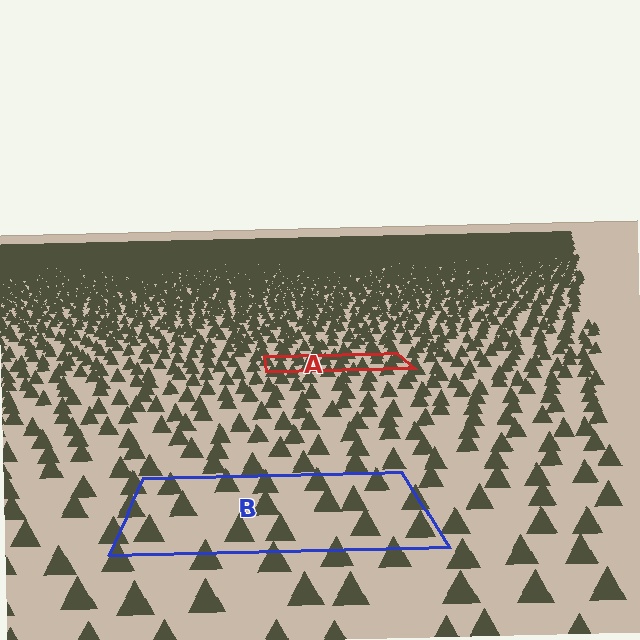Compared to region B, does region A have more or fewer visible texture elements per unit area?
Region A has more texture elements per unit area — they are packed more densely because it is farther away.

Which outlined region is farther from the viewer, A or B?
Region A is farther from the viewer — the texture elements inside it appear smaller and more densely packed.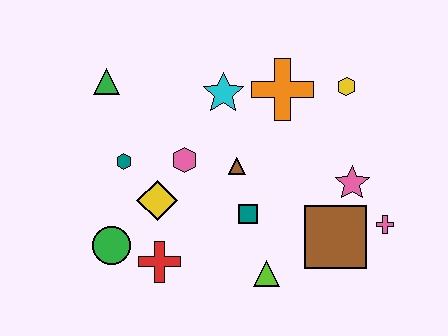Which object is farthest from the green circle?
The yellow hexagon is farthest from the green circle.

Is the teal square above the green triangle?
No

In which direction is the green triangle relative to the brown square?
The green triangle is to the left of the brown square.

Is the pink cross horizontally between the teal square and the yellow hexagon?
No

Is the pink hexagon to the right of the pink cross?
No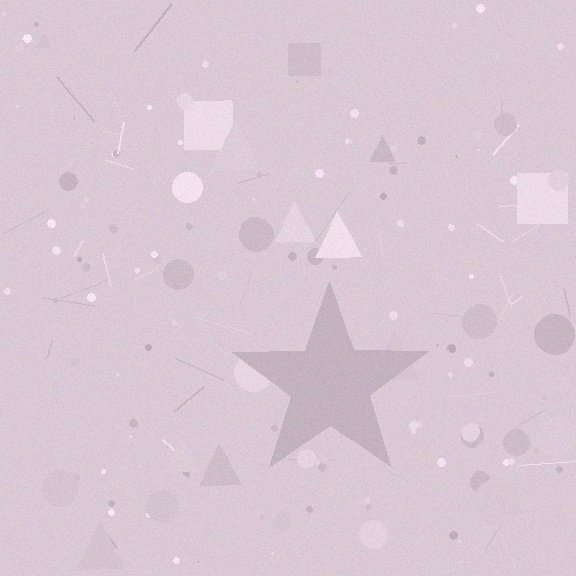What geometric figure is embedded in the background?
A star is embedded in the background.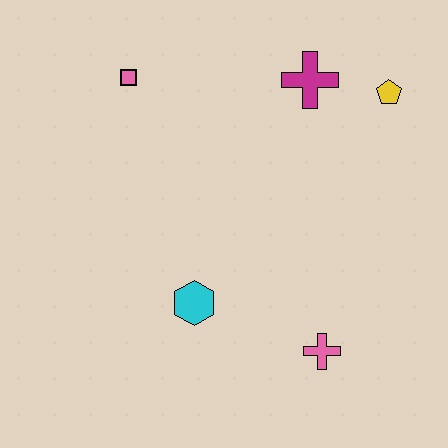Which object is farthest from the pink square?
The pink cross is farthest from the pink square.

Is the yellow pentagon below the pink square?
Yes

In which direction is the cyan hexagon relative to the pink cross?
The cyan hexagon is to the left of the pink cross.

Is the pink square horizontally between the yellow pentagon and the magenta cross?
No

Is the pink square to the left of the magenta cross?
Yes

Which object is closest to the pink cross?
The cyan hexagon is closest to the pink cross.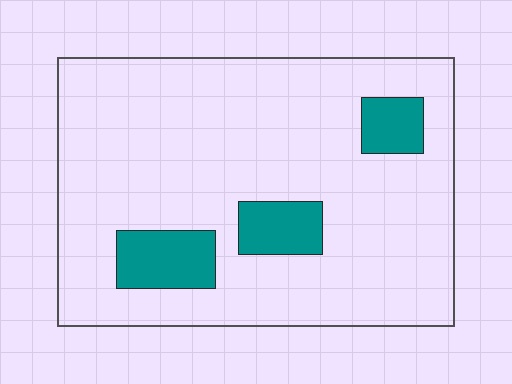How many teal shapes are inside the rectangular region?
3.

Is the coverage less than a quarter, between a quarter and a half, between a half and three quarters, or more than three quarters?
Less than a quarter.